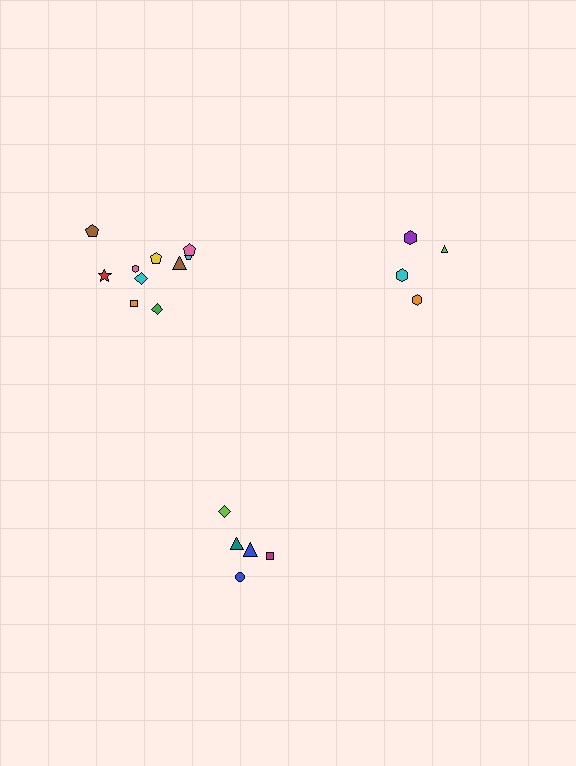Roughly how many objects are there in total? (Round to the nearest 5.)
Roughly 20 objects in total.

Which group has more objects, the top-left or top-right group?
The top-left group.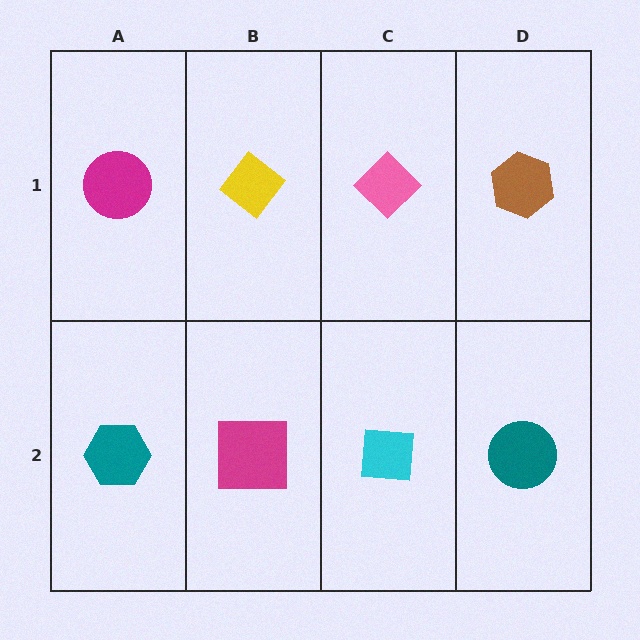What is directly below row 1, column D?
A teal circle.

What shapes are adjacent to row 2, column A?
A magenta circle (row 1, column A), a magenta square (row 2, column B).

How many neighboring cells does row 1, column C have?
3.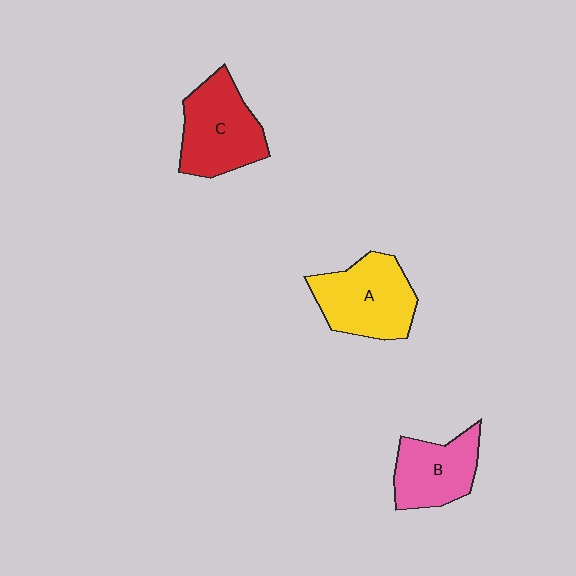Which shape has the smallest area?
Shape B (pink).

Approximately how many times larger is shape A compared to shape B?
Approximately 1.3 times.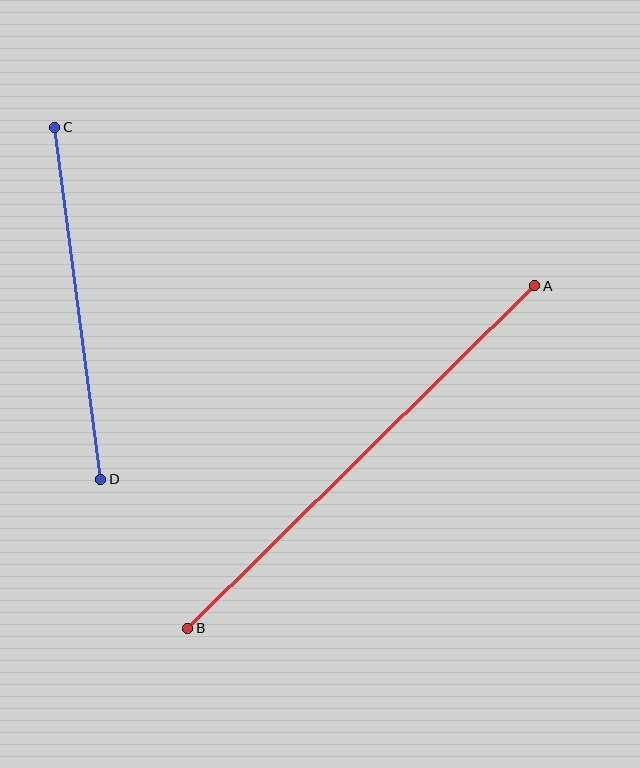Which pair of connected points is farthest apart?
Points A and B are farthest apart.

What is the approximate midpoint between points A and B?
The midpoint is at approximately (361, 457) pixels.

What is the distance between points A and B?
The distance is approximately 488 pixels.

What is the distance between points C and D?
The distance is approximately 355 pixels.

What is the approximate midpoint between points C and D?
The midpoint is at approximately (78, 303) pixels.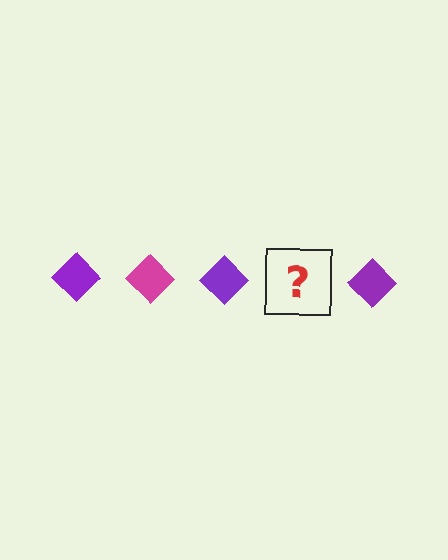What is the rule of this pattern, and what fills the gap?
The rule is that the pattern cycles through purple, magenta diamonds. The gap should be filled with a magenta diamond.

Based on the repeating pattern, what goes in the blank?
The blank should be a magenta diamond.